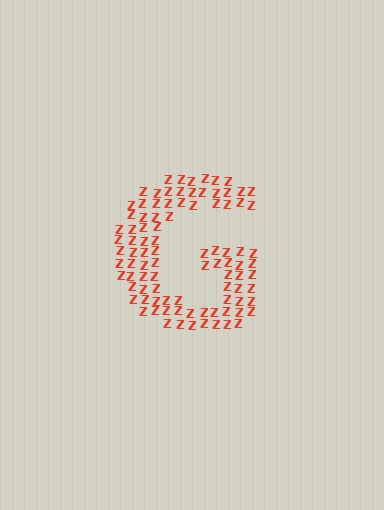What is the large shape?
The large shape is the letter G.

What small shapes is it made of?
It is made of small letter Z's.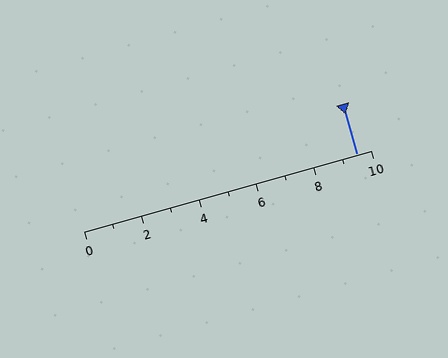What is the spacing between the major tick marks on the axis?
The major ticks are spaced 2 apart.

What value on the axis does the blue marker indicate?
The marker indicates approximately 9.5.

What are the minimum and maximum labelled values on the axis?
The axis runs from 0 to 10.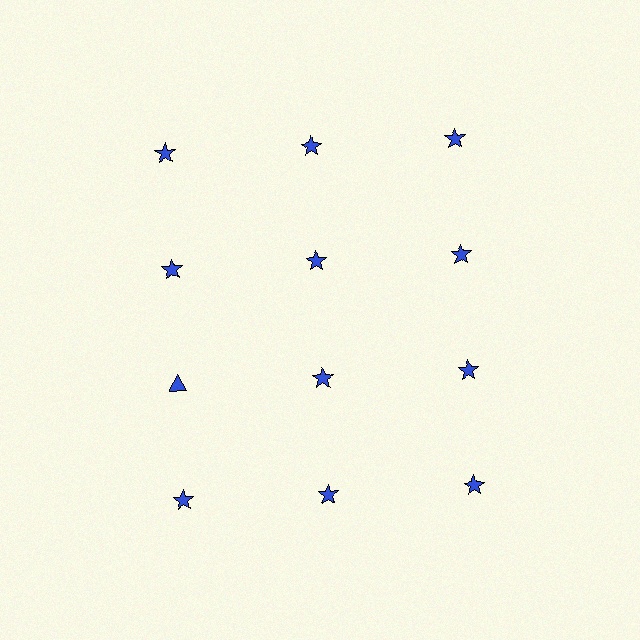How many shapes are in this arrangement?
There are 12 shapes arranged in a grid pattern.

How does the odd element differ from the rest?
It has a different shape: triangle instead of star.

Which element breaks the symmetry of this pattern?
The blue triangle in the third row, leftmost column breaks the symmetry. All other shapes are blue stars.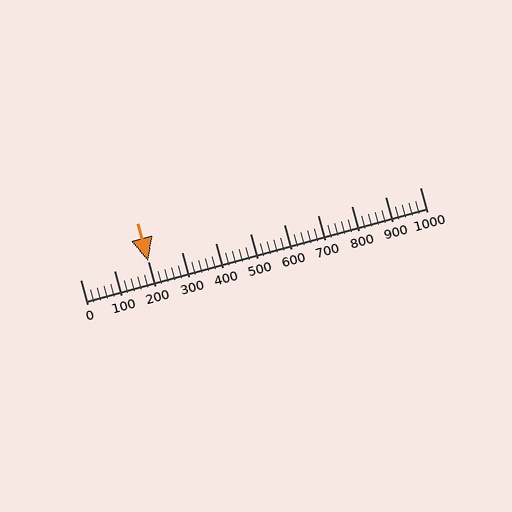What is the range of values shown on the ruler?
The ruler shows values from 0 to 1000.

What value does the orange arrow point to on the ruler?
The orange arrow points to approximately 200.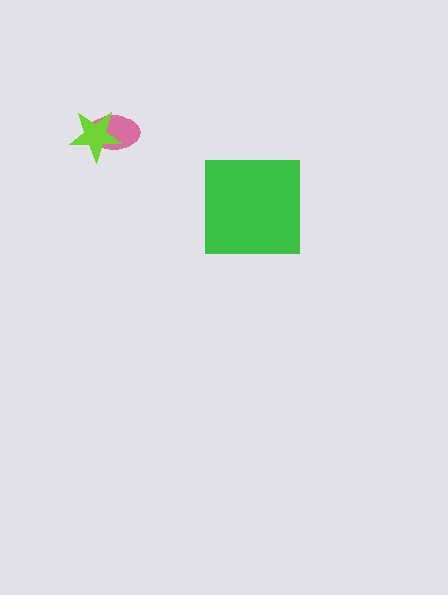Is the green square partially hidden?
No, no other shape covers it.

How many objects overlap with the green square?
0 objects overlap with the green square.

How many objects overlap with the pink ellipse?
1 object overlaps with the pink ellipse.